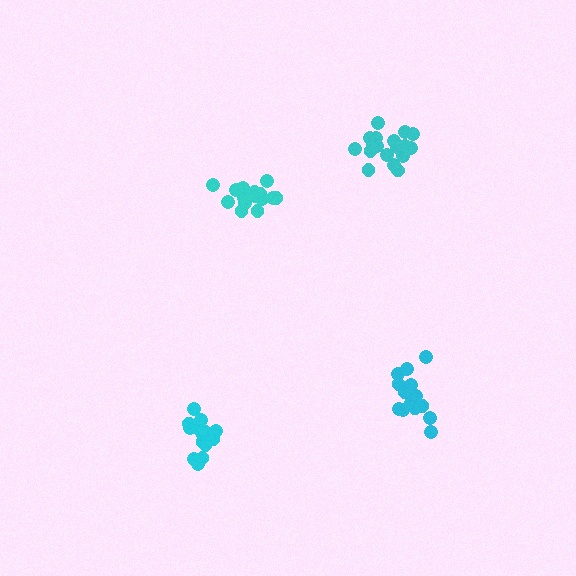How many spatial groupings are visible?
There are 4 spatial groupings.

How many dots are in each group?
Group 1: 18 dots, Group 2: 17 dots, Group 3: 18 dots, Group 4: 16 dots (69 total).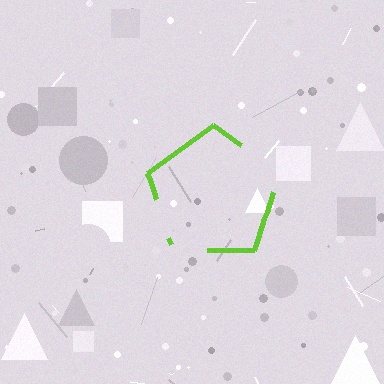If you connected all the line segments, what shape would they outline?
They would outline a pentagon.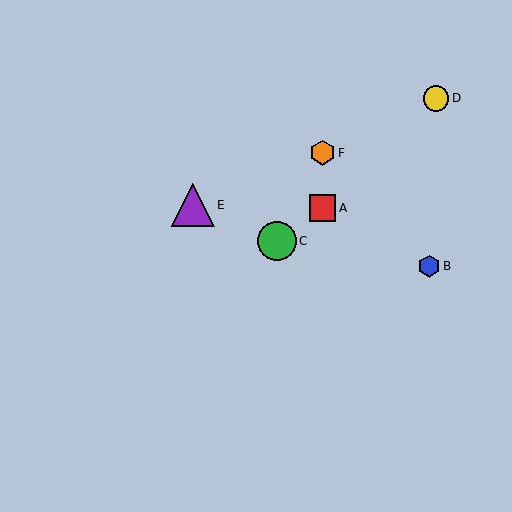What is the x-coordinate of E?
Object E is at x≈193.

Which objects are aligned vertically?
Objects A, F are aligned vertically.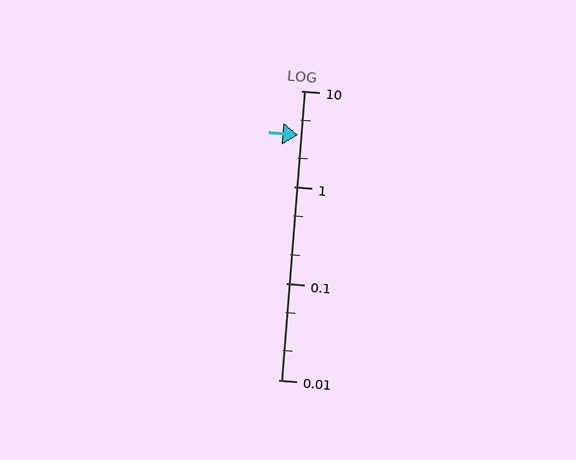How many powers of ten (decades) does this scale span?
The scale spans 3 decades, from 0.01 to 10.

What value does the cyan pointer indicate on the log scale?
The pointer indicates approximately 3.5.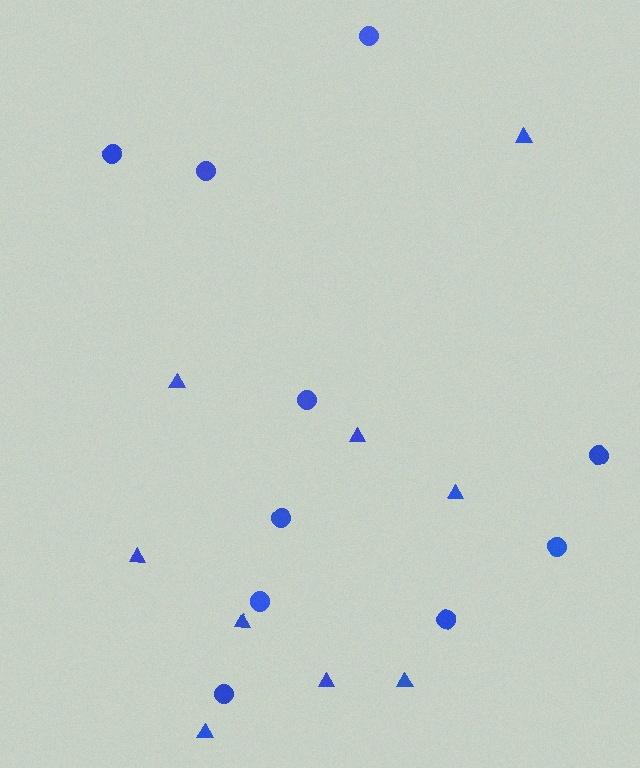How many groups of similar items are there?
There are 2 groups: one group of circles (10) and one group of triangles (9).